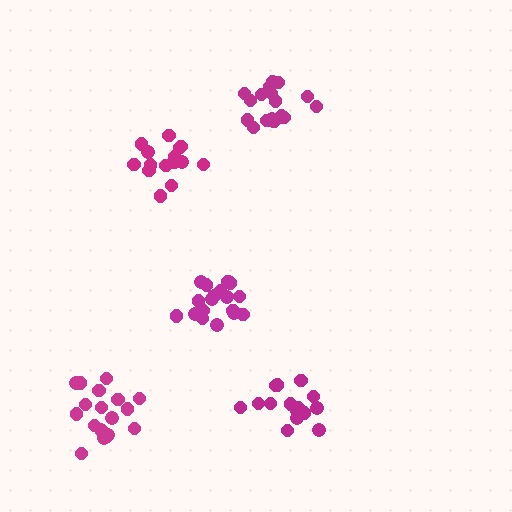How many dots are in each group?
Group 1: 15 dots, Group 2: 18 dots, Group 3: 17 dots, Group 4: 15 dots, Group 5: 19 dots (84 total).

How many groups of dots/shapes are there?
There are 5 groups.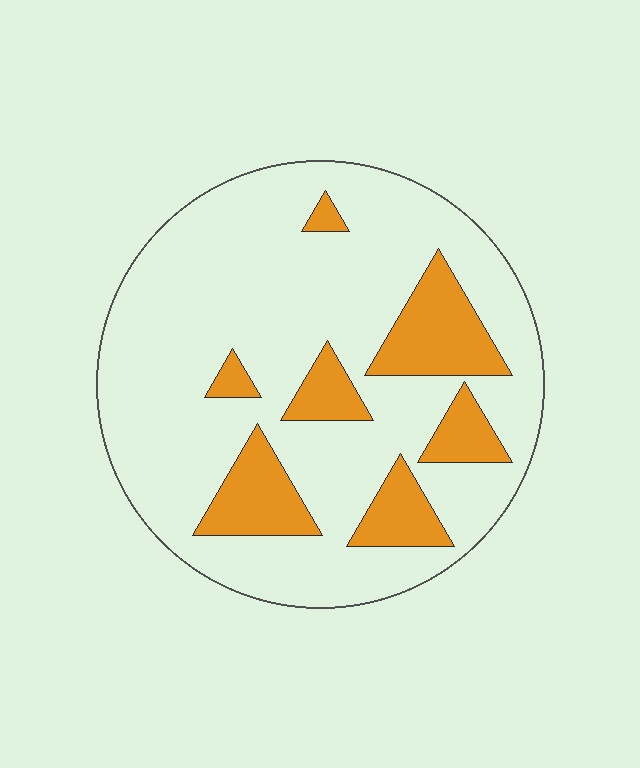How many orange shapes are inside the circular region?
7.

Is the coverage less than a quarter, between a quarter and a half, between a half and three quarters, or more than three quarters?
Less than a quarter.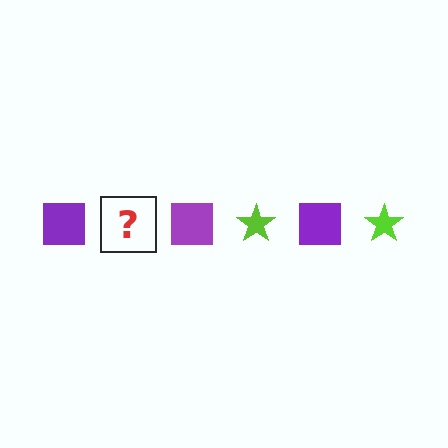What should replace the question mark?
The question mark should be replaced with a lime star.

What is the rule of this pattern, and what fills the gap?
The rule is that the pattern alternates between purple square and lime star. The gap should be filled with a lime star.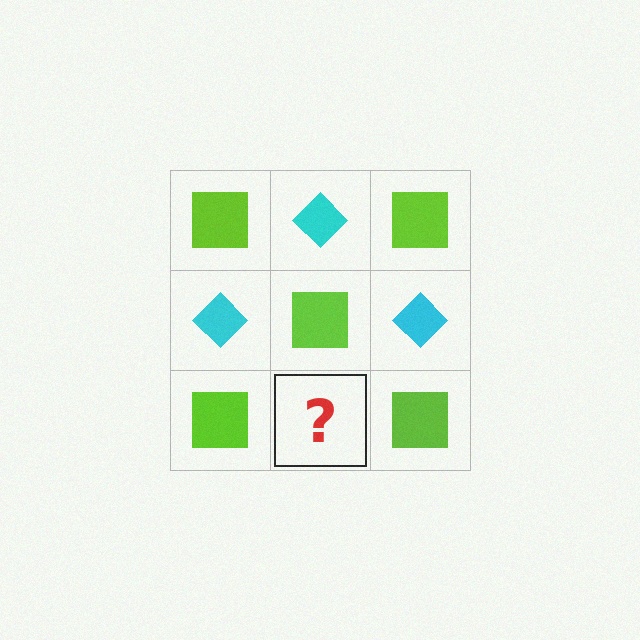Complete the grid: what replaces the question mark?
The question mark should be replaced with a cyan diamond.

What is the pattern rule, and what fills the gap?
The rule is that it alternates lime square and cyan diamond in a checkerboard pattern. The gap should be filled with a cyan diamond.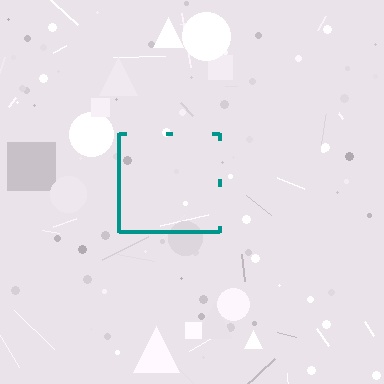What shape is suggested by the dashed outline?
The dashed outline suggests a square.